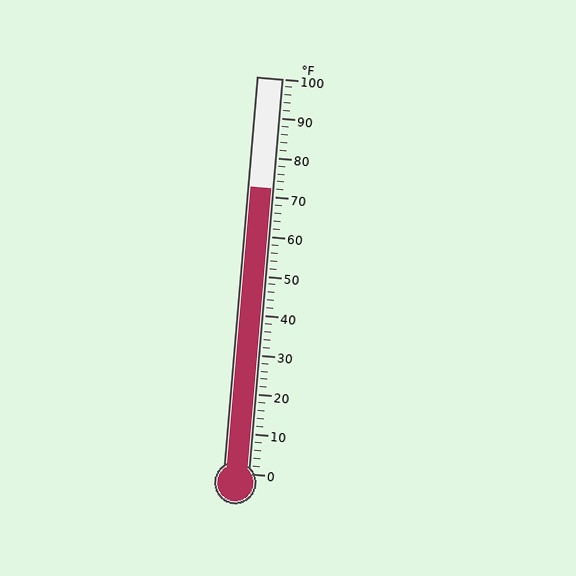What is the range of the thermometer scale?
The thermometer scale ranges from 0°F to 100°F.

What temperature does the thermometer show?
The thermometer shows approximately 72°F.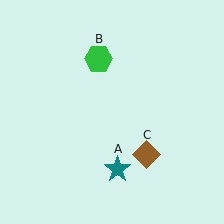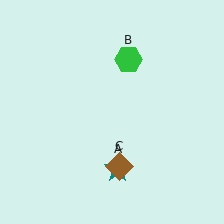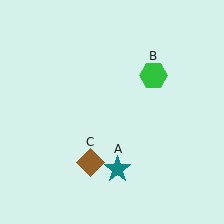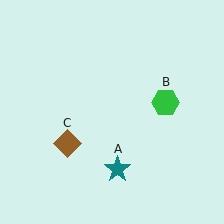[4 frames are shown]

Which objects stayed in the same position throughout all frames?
Teal star (object A) remained stationary.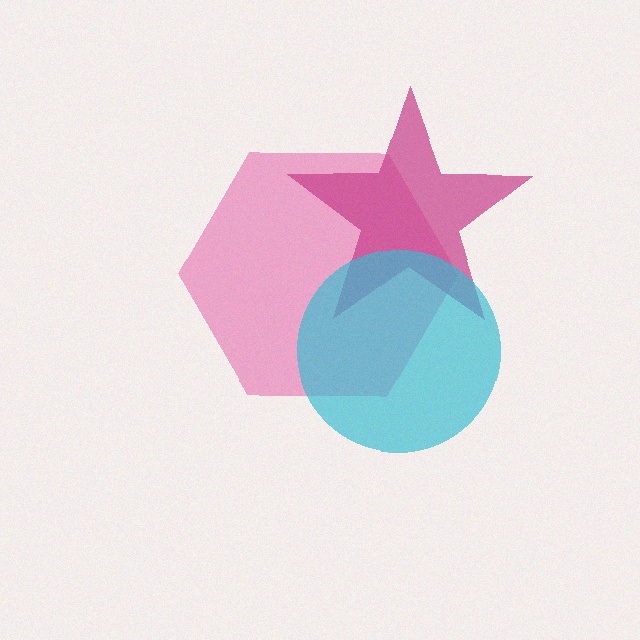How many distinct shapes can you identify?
There are 3 distinct shapes: a pink hexagon, a magenta star, a cyan circle.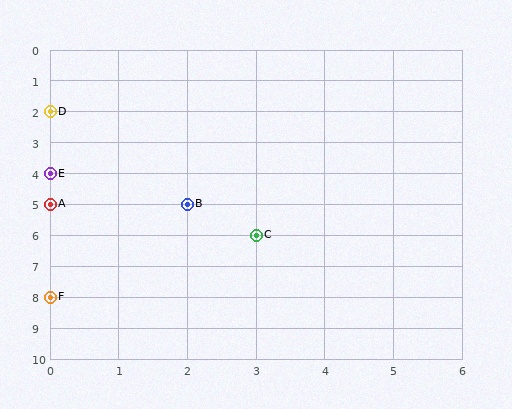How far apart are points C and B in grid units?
Points C and B are 1 column and 1 row apart (about 1.4 grid units diagonally).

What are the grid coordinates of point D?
Point D is at grid coordinates (0, 2).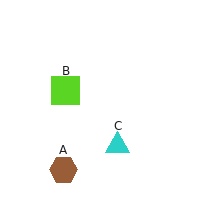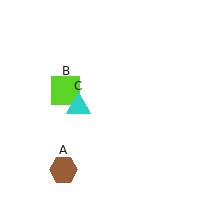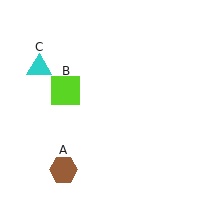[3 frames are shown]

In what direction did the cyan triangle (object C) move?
The cyan triangle (object C) moved up and to the left.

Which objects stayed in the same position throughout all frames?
Brown hexagon (object A) and lime square (object B) remained stationary.